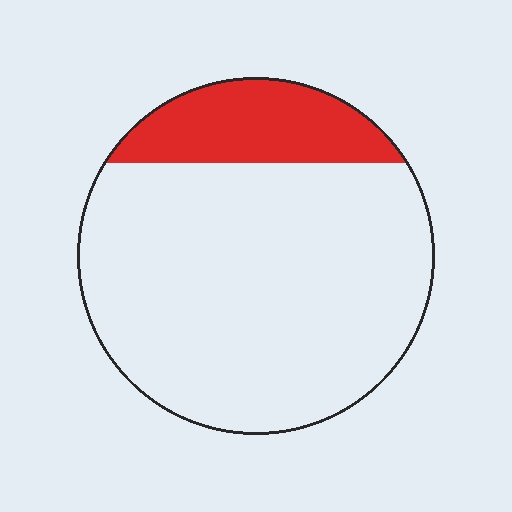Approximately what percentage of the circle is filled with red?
Approximately 20%.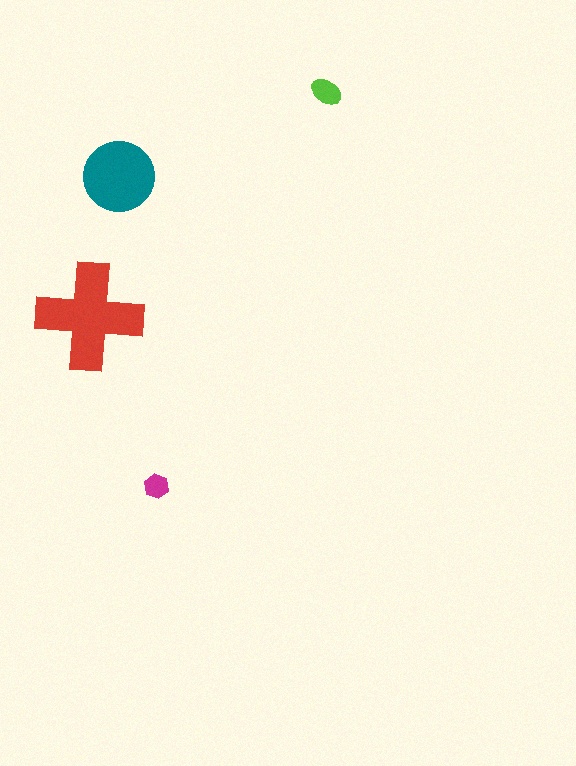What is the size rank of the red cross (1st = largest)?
1st.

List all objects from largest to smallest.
The red cross, the teal circle, the lime ellipse, the magenta hexagon.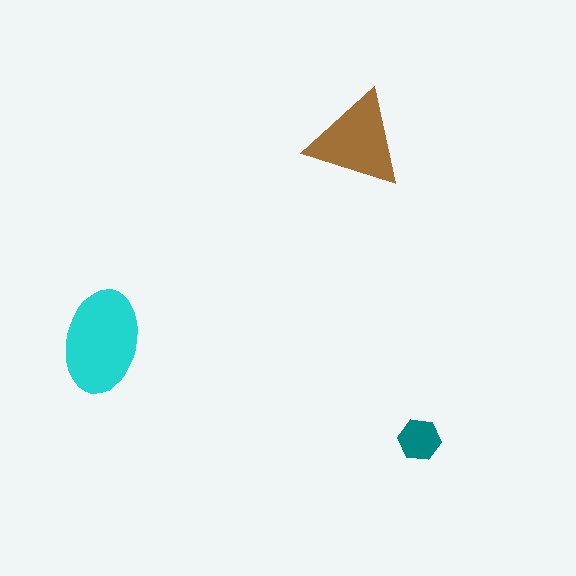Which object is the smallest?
The teal hexagon.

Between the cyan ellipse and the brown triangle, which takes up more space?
The cyan ellipse.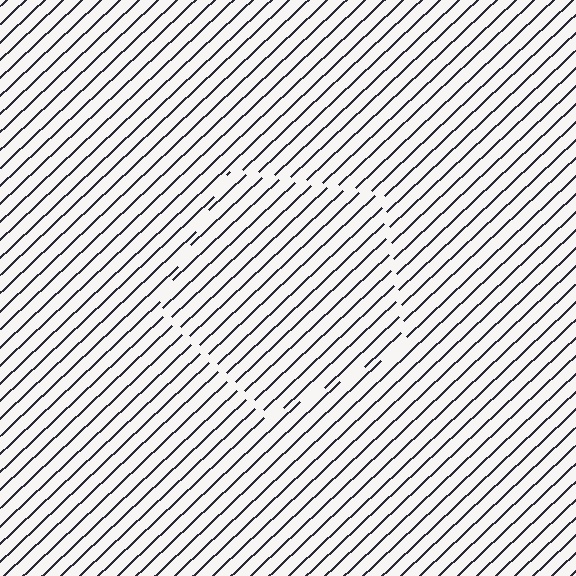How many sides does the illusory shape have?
5 sides — the line-ends trace a pentagon.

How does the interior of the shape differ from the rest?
The interior of the shape contains the same grating, shifted by half a period — the contour is defined by the phase discontinuity where line-ends from the inner and outer gratings abut.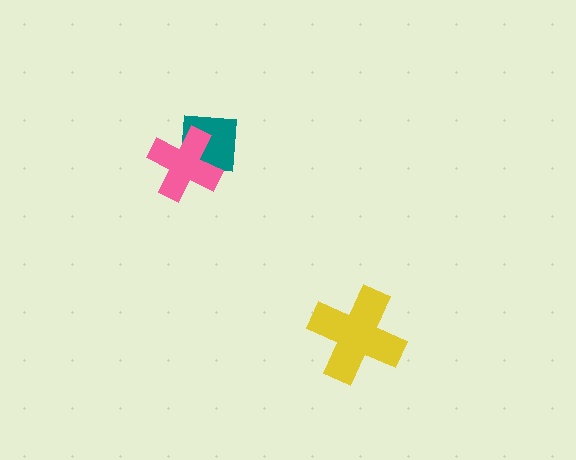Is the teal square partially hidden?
Yes, it is partially covered by another shape.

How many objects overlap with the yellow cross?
0 objects overlap with the yellow cross.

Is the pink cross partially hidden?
No, no other shape covers it.